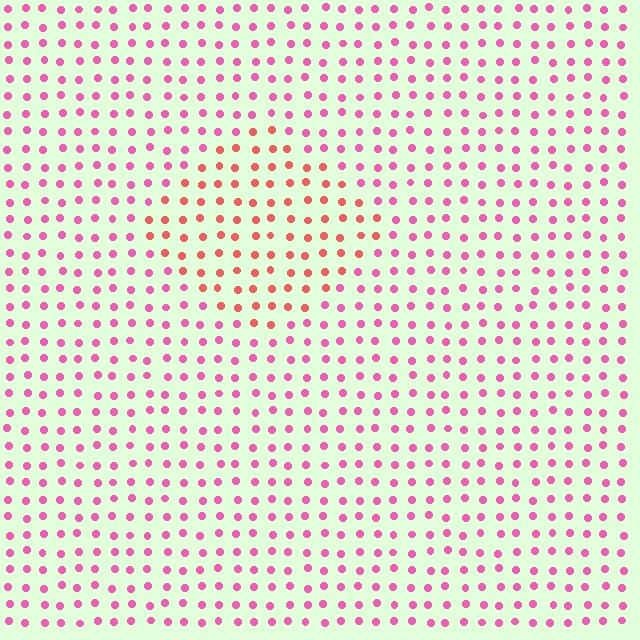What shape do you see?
I see a diamond.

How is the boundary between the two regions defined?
The boundary is defined purely by a slight shift in hue (about 36 degrees). Spacing, size, and orientation are identical on both sides.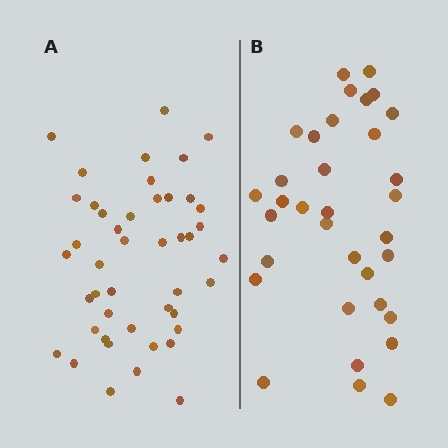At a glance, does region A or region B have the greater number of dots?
Region A (the left region) has more dots.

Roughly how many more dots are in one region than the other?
Region A has roughly 12 or so more dots than region B.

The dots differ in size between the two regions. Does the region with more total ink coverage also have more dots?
No. Region B has more total ink coverage because its dots are larger, but region A actually contains more individual dots. Total area can be misleading — the number of items is what matters here.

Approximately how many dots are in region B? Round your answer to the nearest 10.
About 30 dots. (The exact count is 34, which rounds to 30.)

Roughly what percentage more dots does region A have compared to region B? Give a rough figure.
About 30% more.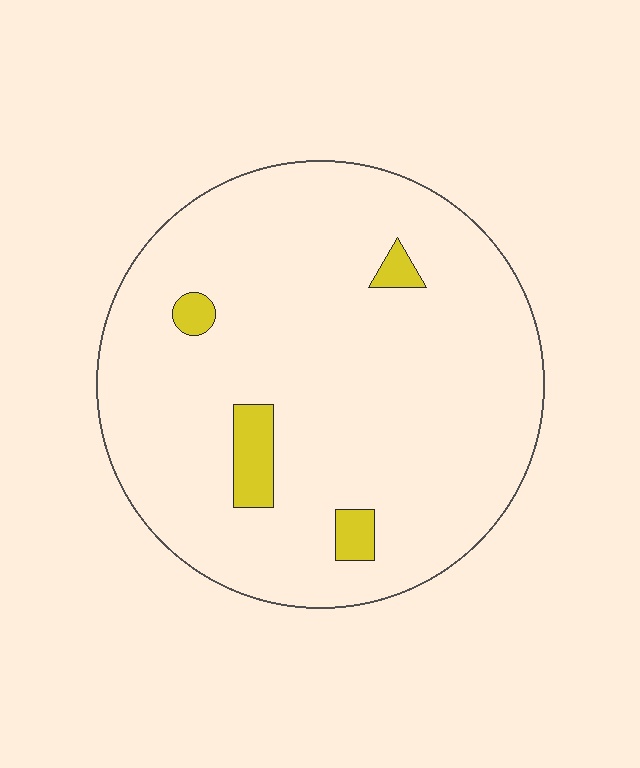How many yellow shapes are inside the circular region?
4.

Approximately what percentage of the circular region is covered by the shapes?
Approximately 5%.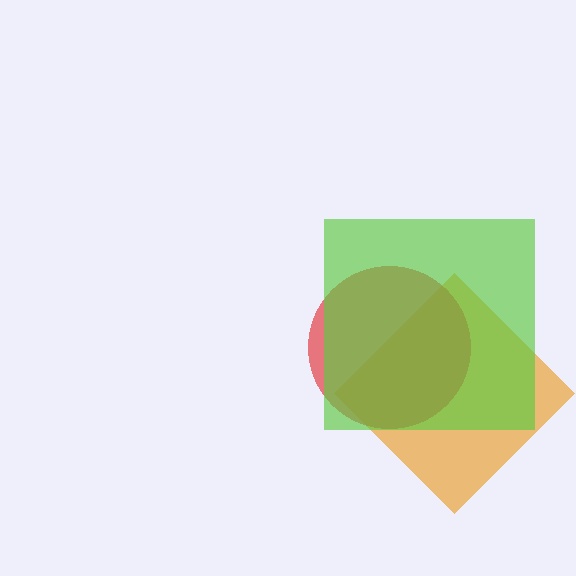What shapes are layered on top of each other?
The layered shapes are: an orange diamond, a red circle, a lime square.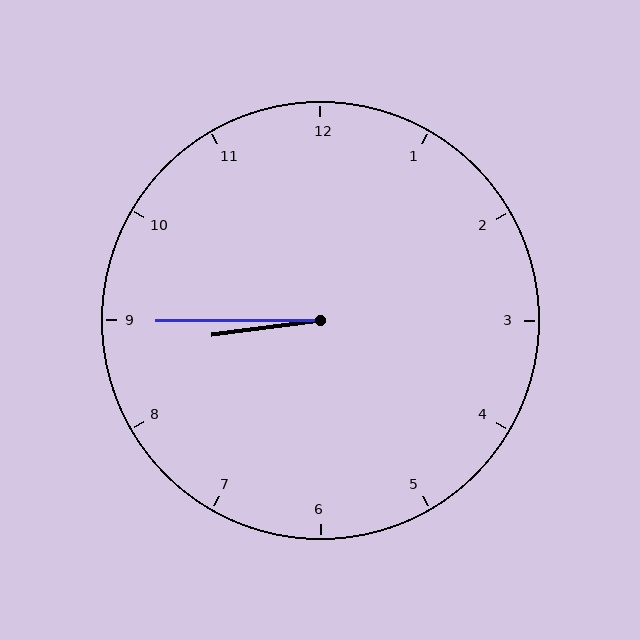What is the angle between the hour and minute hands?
Approximately 8 degrees.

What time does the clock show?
8:45.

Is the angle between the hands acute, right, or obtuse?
It is acute.